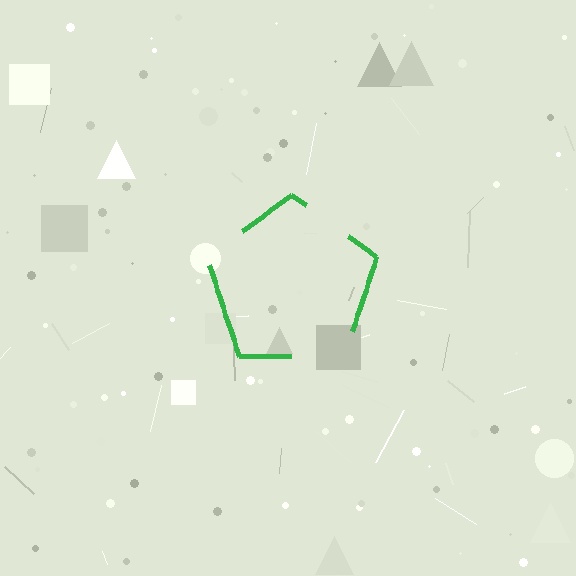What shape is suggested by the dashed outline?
The dashed outline suggests a pentagon.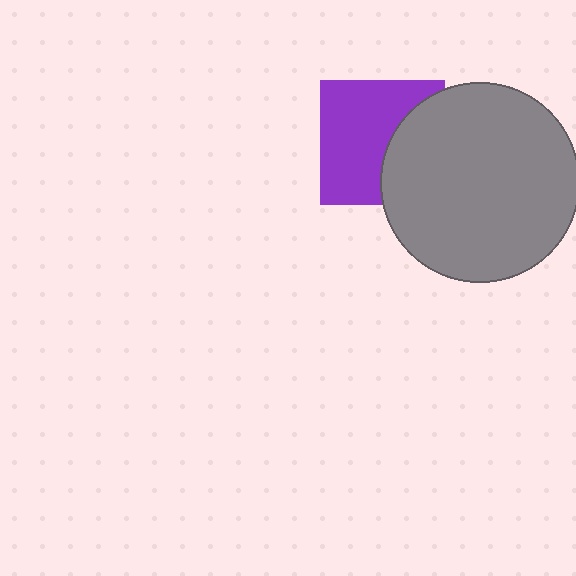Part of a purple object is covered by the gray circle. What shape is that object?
It is a square.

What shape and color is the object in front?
The object in front is a gray circle.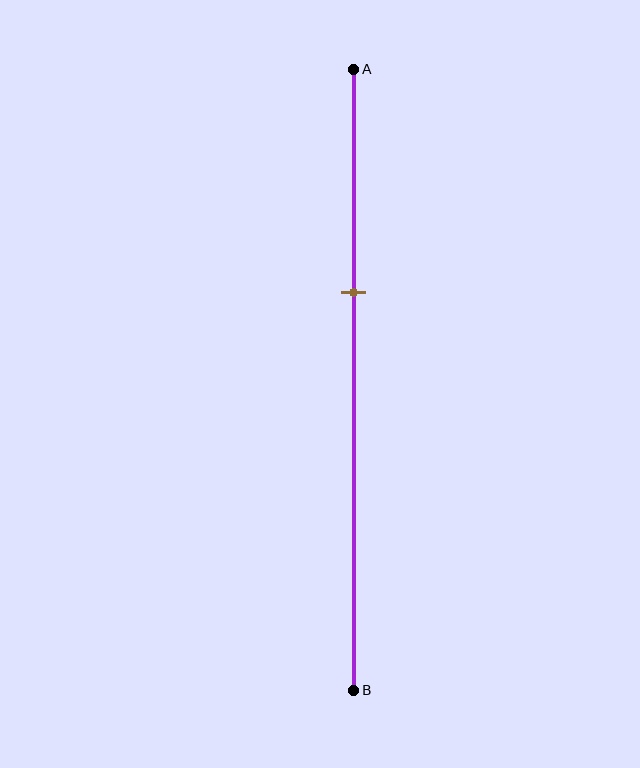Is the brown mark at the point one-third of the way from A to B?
Yes, the mark is approximately at the one-third point.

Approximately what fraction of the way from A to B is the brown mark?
The brown mark is approximately 35% of the way from A to B.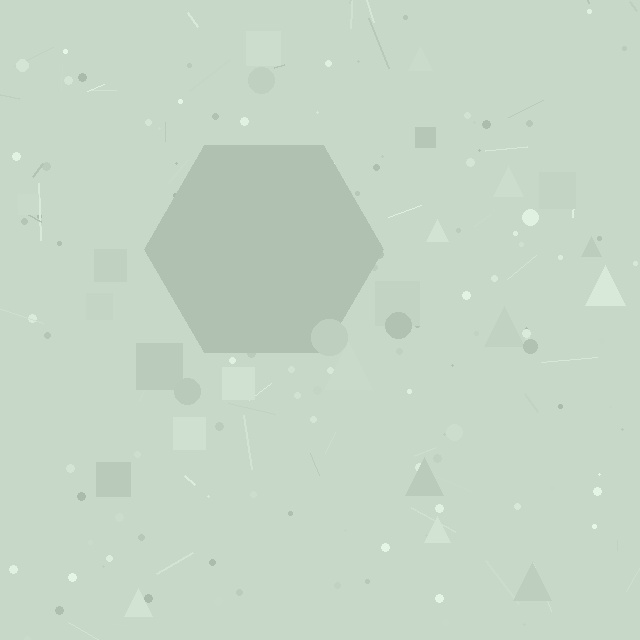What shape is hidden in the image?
A hexagon is hidden in the image.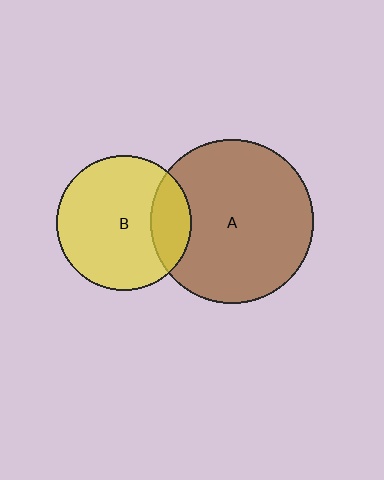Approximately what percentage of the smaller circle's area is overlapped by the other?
Approximately 20%.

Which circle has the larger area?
Circle A (brown).